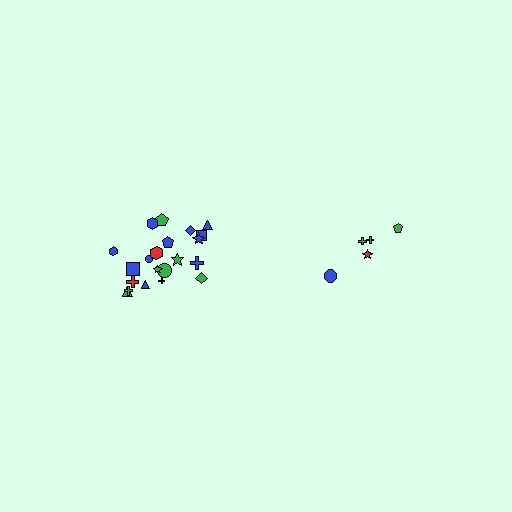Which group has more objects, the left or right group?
The left group.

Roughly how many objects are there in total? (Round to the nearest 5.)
Roughly 25 objects in total.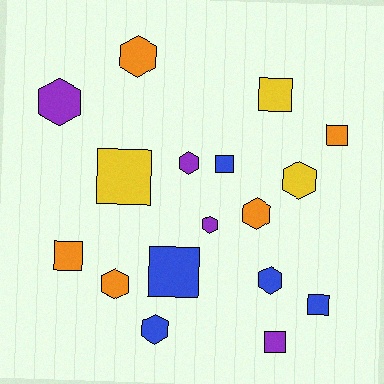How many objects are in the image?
There are 17 objects.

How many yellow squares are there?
There are 2 yellow squares.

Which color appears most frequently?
Orange, with 5 objects.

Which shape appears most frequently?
Hexagon, with 9 objects.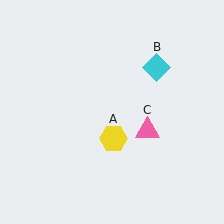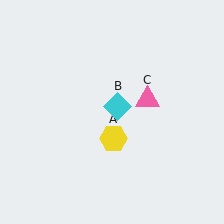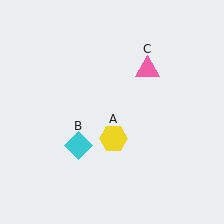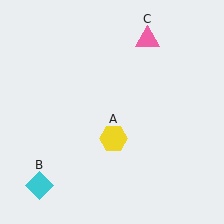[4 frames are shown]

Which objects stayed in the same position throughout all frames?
Yellow hexagon (object A) remained stationary.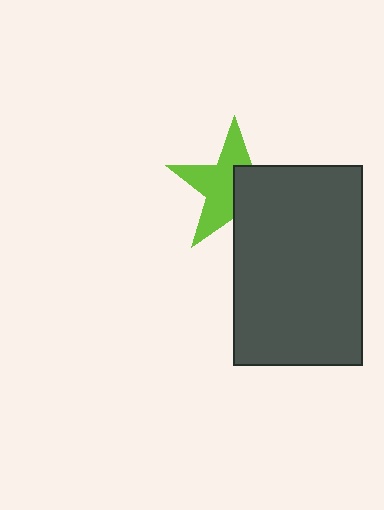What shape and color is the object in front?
The object in front is a dark gray rectangle.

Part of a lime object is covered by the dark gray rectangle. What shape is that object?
It is a star.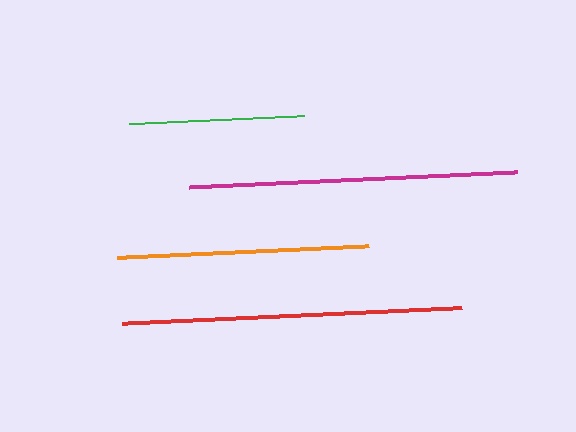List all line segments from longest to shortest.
From longest to shortest: red, magenta, orange, green.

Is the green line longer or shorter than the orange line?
The orange line is longer than the green line.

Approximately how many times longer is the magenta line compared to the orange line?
The magenta line is approximately 1.3 times the length of the orange line.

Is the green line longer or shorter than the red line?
The red line is longer than the green line.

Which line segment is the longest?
The red line is the longest at approximately 340 pixels.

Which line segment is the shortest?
The green line is the shortest at approximately 176 pixels.